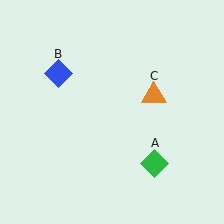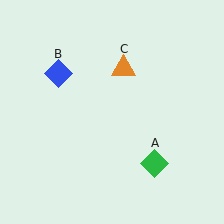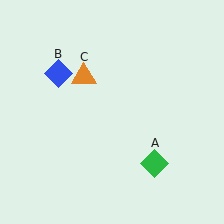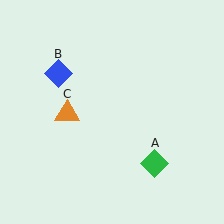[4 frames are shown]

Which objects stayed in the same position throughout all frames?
Green diamond (object A) and blue diamond (object B) remained stationary.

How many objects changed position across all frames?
1 object changed position: orange triangle (object C).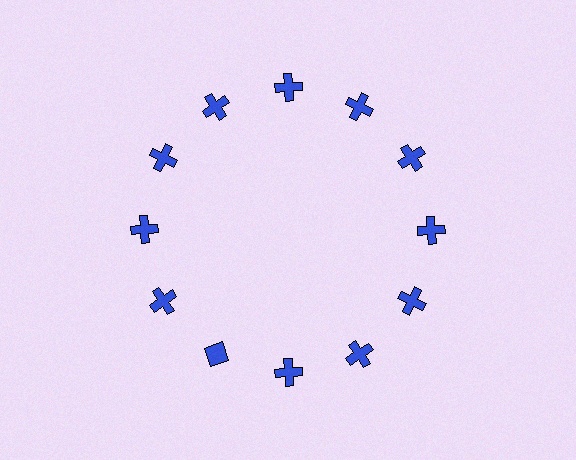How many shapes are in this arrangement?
There are 12 shapes arranged in a ring pattern.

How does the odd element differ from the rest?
It has a different shape: diamond instead of cross.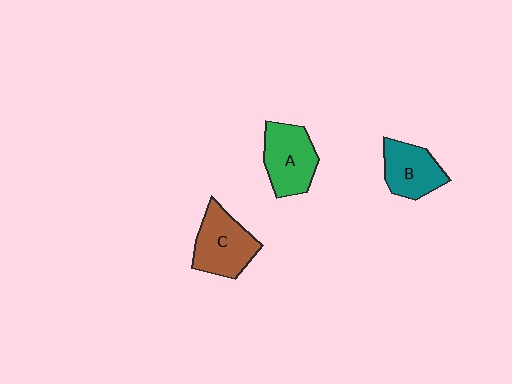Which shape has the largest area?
Shape C (brown).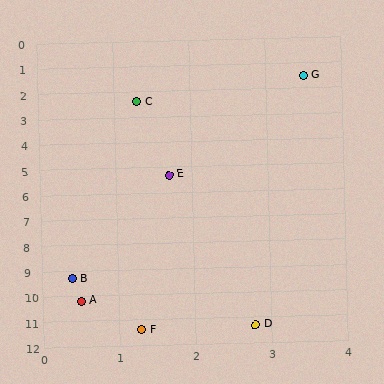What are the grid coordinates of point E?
Point E is at approximately (1.7, 5.3).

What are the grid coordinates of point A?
Point A is at approximately (0.5, 10.2).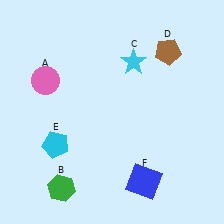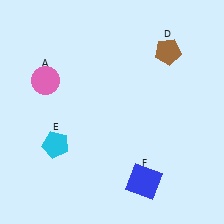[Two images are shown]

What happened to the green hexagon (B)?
The green hexagon (B) was removed in Image 2. It was in the bottom-left area of Image 1.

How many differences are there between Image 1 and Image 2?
There are 2 differences between the two images.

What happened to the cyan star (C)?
The cyan star (C) was removed in Image 2. It was in the top-right area of Image 1.